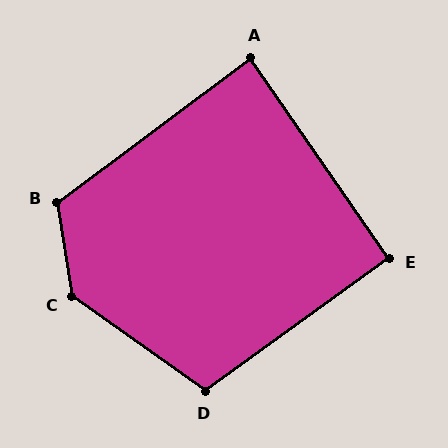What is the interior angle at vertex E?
Approximately 91 degrees (approximately right).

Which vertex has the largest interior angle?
C, at approximately 134 degrees.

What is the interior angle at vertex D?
Approximately 109 degrees (obtuse).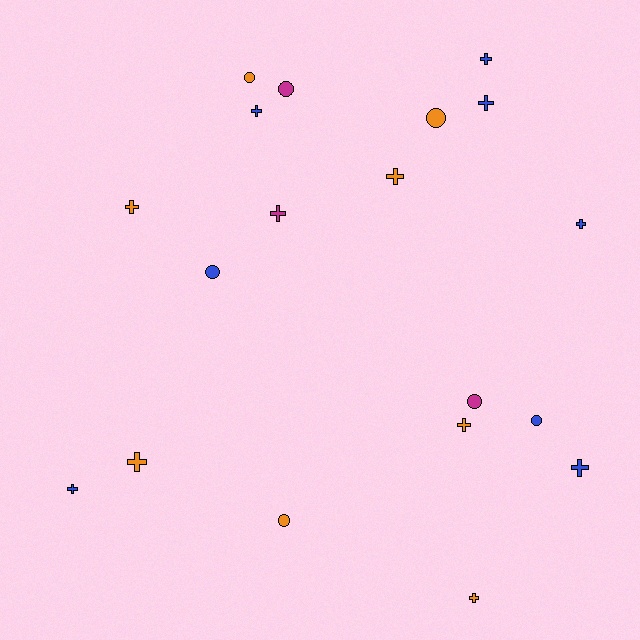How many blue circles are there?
There are 2 blue circles.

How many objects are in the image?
There are 19 objects.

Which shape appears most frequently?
Cross, with 12 objects.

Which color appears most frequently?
Orange, with 8 objects.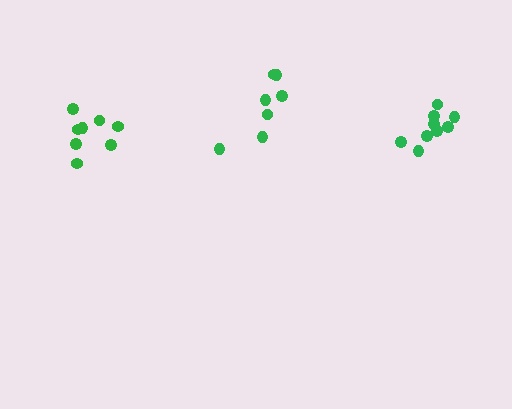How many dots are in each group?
Group 1: 7 dots, Group 2: 9 dots, Group 3: 8 dots (24 total).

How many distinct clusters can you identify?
There are 3 distinct clusters.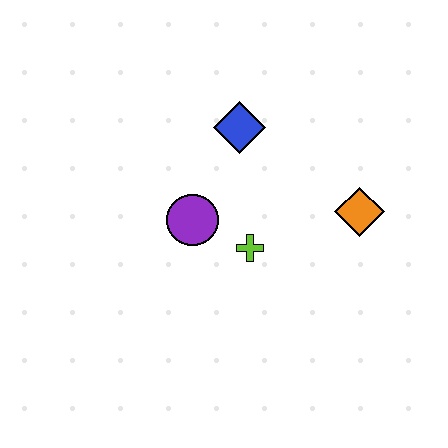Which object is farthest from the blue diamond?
The orange diamond is farthest from the blue diamond.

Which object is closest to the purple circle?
The lime cross is closest to the purple circle.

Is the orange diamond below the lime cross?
No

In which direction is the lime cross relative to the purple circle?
The lime cross is to the right of the purple circle.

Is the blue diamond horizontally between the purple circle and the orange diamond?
Yes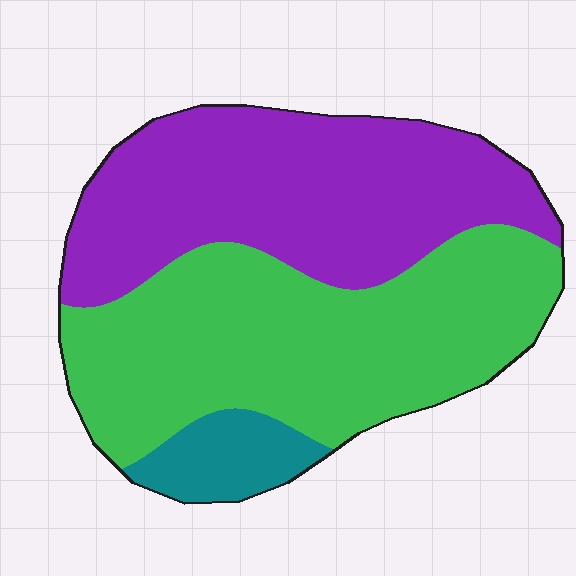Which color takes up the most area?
Green, at roughly 50%.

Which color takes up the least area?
Teal, at roughly 10%.